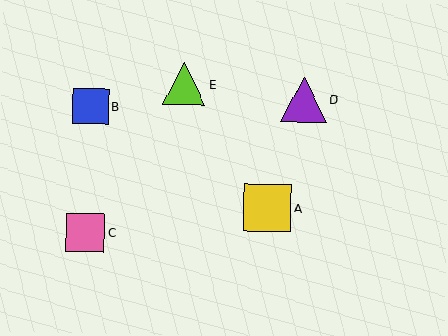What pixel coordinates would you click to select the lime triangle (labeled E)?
Click at (185, 84) to select the lime triangle E.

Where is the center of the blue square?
The center of the blue square is at (91, 106).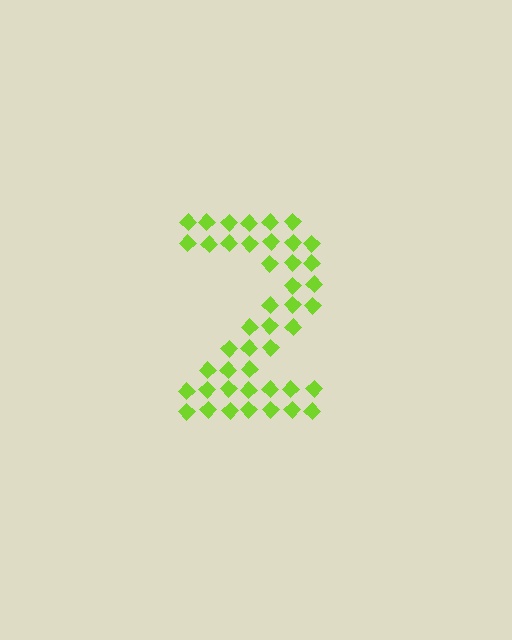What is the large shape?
The large shape is the digit 2.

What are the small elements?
The small elements are diamonds.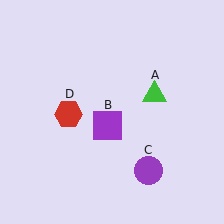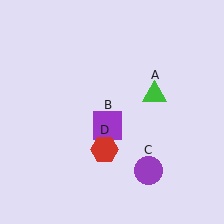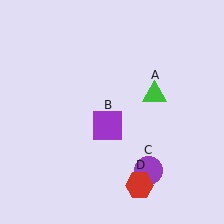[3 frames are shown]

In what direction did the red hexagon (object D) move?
The red hexagon (object D) moved down and to the right.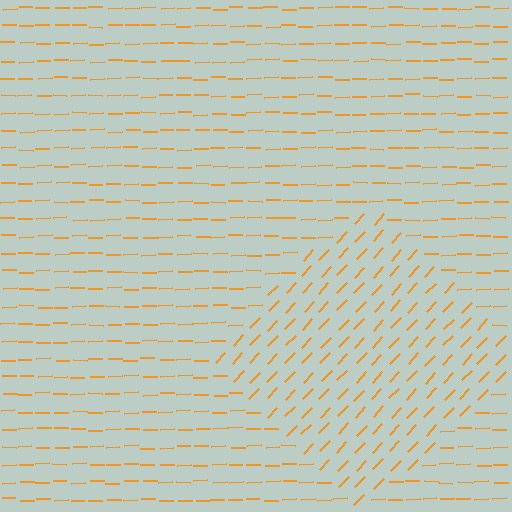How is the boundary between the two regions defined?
The boundary is defined purely by a change in line orientation (approximately 45 degrees difference). All lines are the same color and thickness.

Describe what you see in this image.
The image is filled with small orange line segments. A diamond region in the image has lines oriented differently from the surrounding lines, creating a visible texture boundary.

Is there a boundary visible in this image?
Yes, there is a texture boundary formed by a change in line orientation.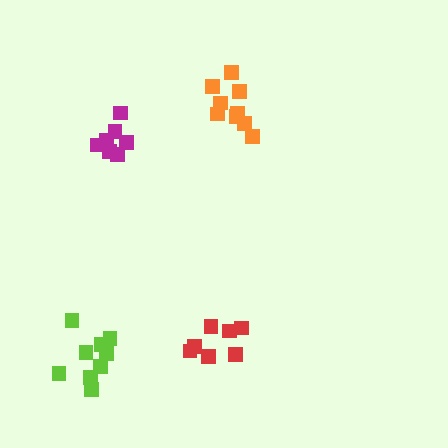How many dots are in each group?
Group 1: 9 dots, Group 2: 7 dots, Group 3: 9 dots, Group 4: 8 dots (33 total).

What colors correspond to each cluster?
The clusters are colored: orange, red, lime, magenta.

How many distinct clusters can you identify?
There are 4 distinct clusters.